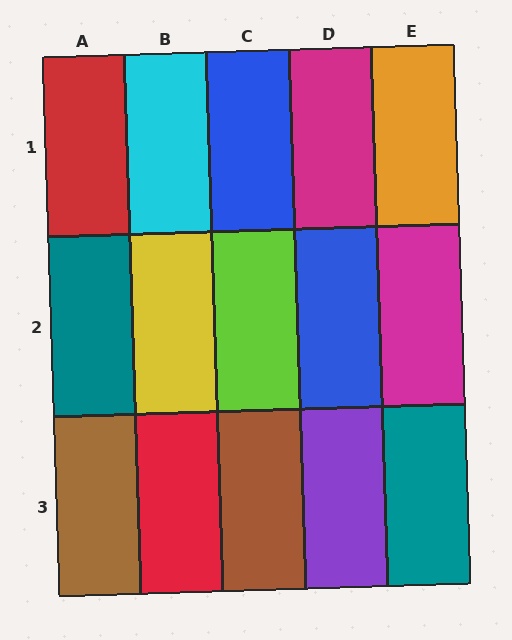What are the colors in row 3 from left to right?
Brown, red, brown, purple, teal.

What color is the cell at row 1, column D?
Magenta.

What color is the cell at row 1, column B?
Cyan.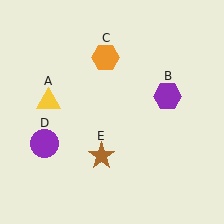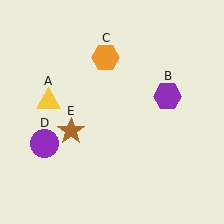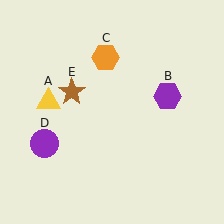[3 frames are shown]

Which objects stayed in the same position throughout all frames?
Yellow triangle (object A) and purple hexagon (object B) and orange hexagon (object C) and purple circle (object D) remained stationary.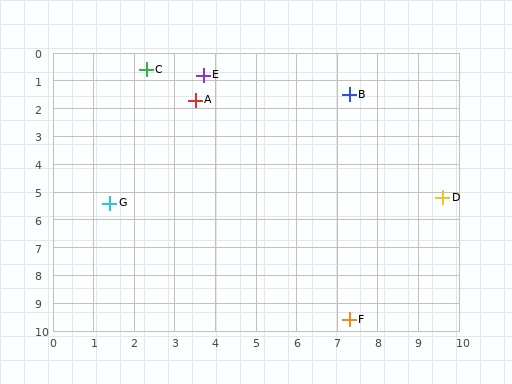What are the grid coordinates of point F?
Point F is at approximately (7.3, 9.6).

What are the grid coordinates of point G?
Point G is at approximately (1.4, 5.4).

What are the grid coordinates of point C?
Point C is at approximately (2.3, 0.6).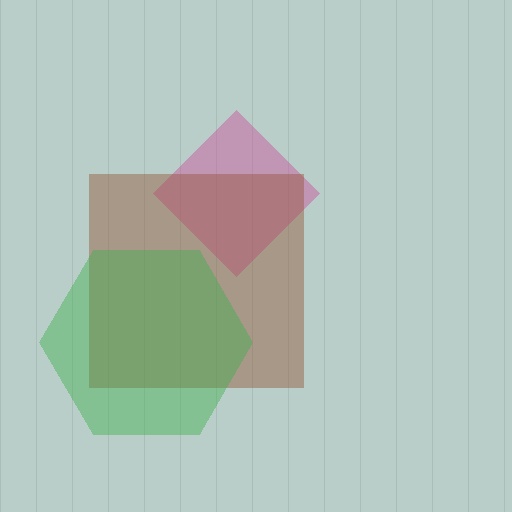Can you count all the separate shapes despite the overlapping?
Yes, there are 3 separate shapes.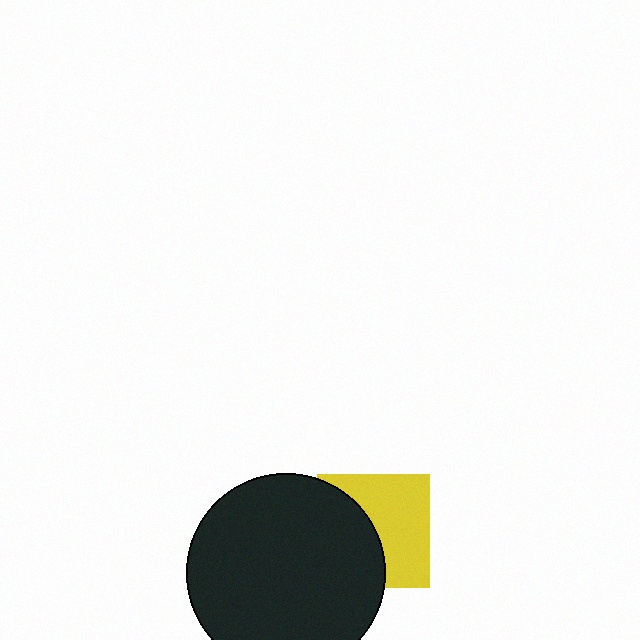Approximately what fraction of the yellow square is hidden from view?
Roughly 45% of the yellow square is hidden behind the black circle.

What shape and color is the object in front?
The object in front is a black circle.